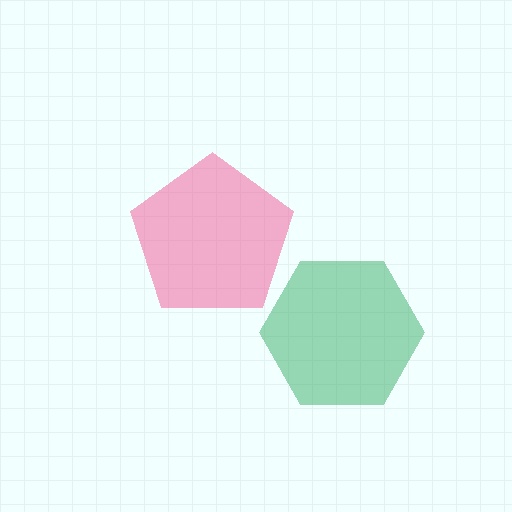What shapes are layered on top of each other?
The layered shapes are: a green hexagon, a pink pentagon.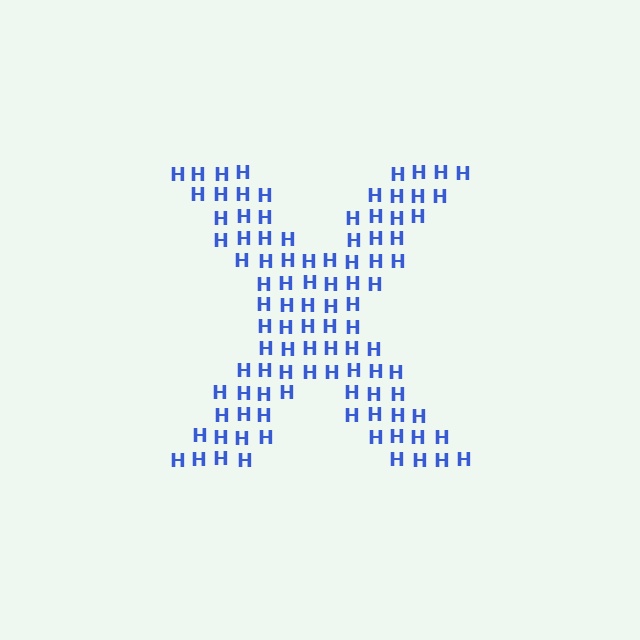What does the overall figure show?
The overall figure shows the letter X.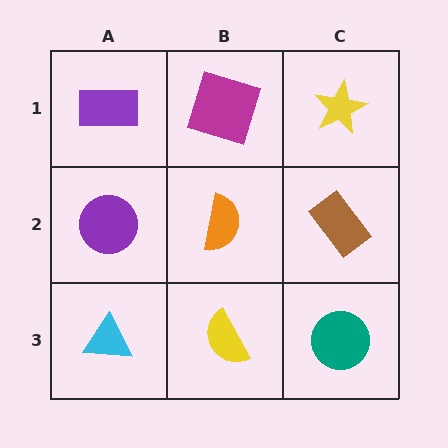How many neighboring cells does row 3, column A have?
2.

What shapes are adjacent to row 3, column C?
A brown rectangle (row 2, column C), a yellow semicircle (row 3, column B).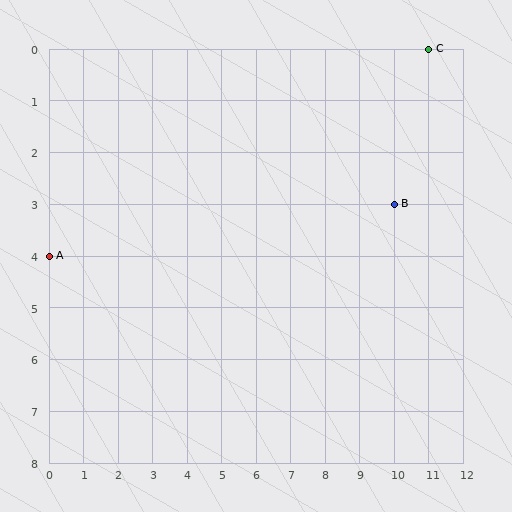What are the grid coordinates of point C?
Point C is at grid coordinates (11, 0).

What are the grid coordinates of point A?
Point A is at grid coordinates (0, 4).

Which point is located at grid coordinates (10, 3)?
Point B is at (10, 3).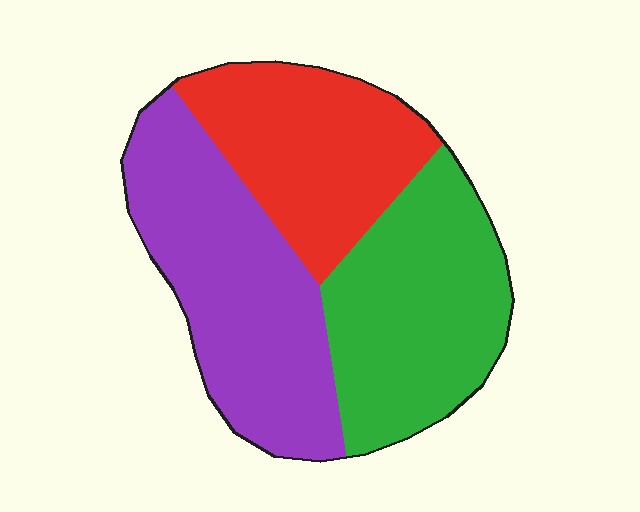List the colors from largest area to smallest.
From largest to smallest: purple, green, red.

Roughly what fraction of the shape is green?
Green takes up about one third (1/3) of the shape.